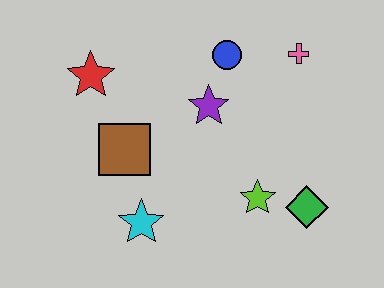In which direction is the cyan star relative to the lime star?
The cyan star is to the left of the lime star.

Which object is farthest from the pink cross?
The cyan star is farthest from the pink cross.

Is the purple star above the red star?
No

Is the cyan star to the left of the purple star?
Yes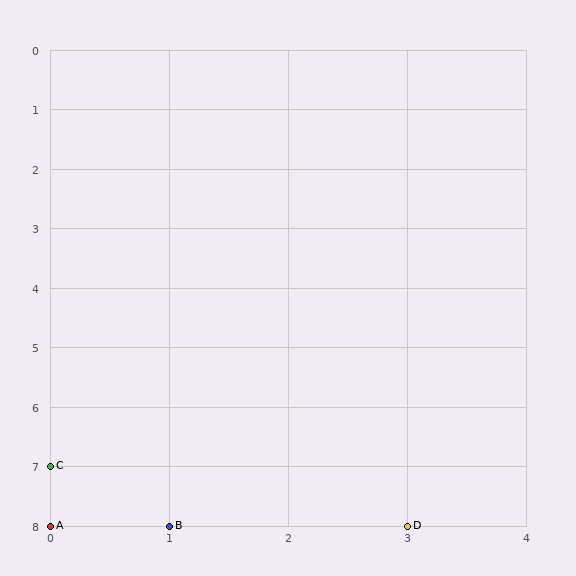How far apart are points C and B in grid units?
Points C and B are 1 column and 1 row apart (about 1.4 grid units diagonally).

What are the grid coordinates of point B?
Point B is at grid coordinates (1, 8).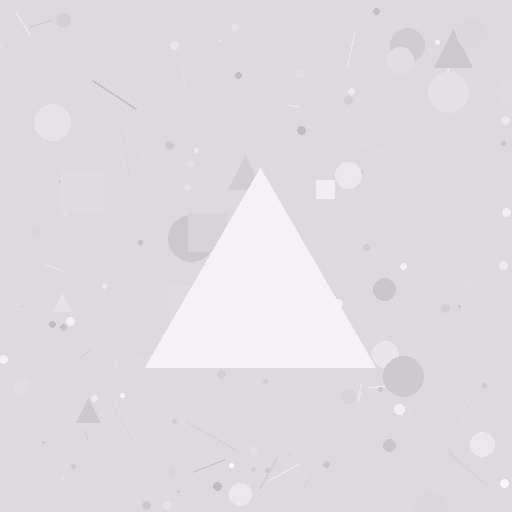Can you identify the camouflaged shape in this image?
The camouflaged shape is a triangle.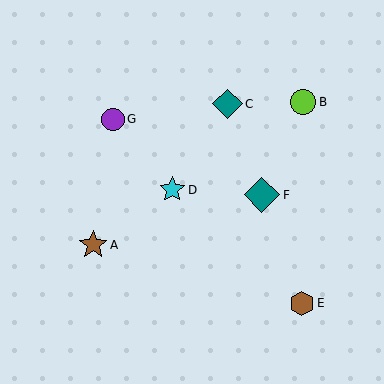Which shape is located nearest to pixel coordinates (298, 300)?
The brown hexagon (labeled E) at (302, 303) is nearest to that location.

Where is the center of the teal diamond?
The center of the teal diamond is at (228, 104).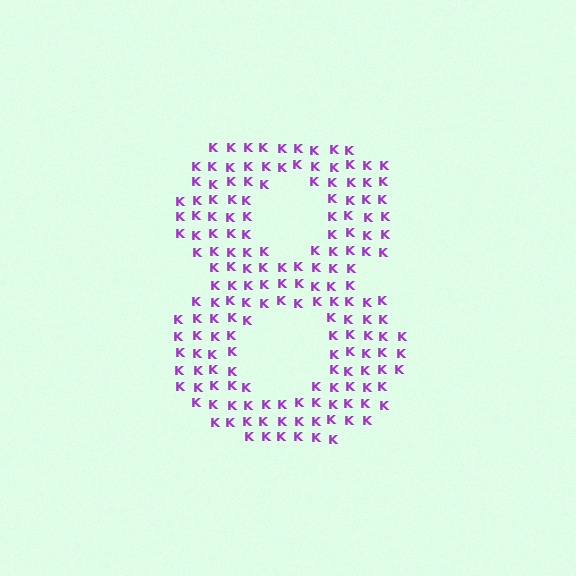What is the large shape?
The large shape is the digit 8.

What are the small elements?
The small elements are letter K's.